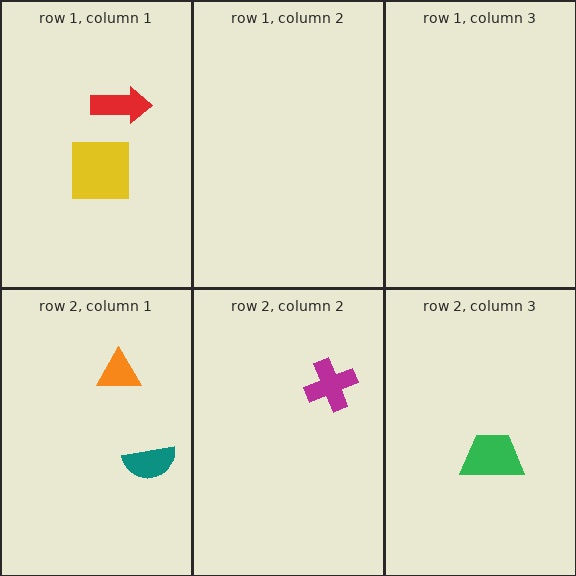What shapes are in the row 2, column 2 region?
The magenta cross.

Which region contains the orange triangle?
The row 2, column 1 region.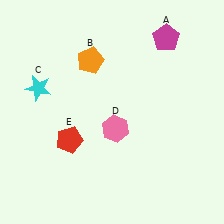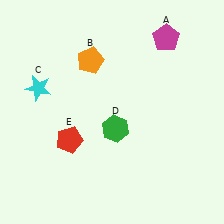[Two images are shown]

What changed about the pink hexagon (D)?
In Image 1, D is pink. In Image 2, it changed to green.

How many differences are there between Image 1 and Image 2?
There is 1 difference between the two images.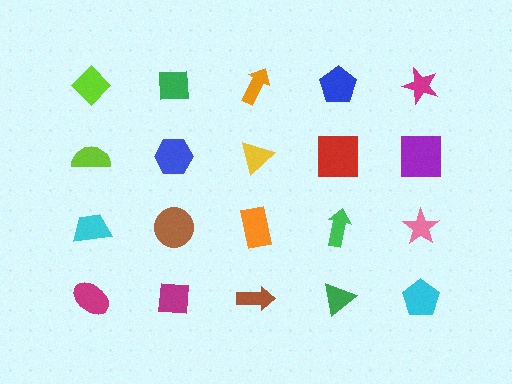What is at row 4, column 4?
A green triangle.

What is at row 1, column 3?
An orange arrow.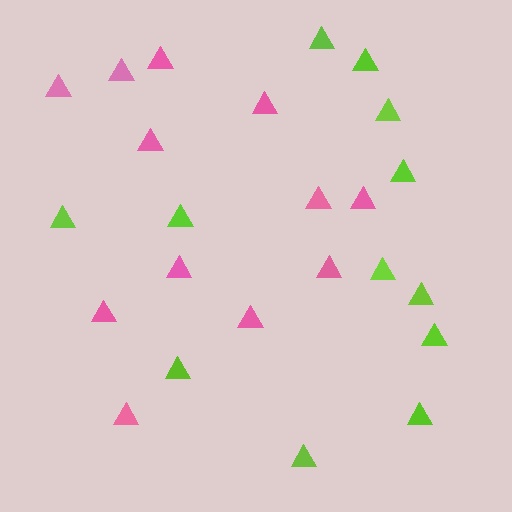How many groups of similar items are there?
There are 2 groups: one group of pink triangles (12) and one group of lime triangles (12).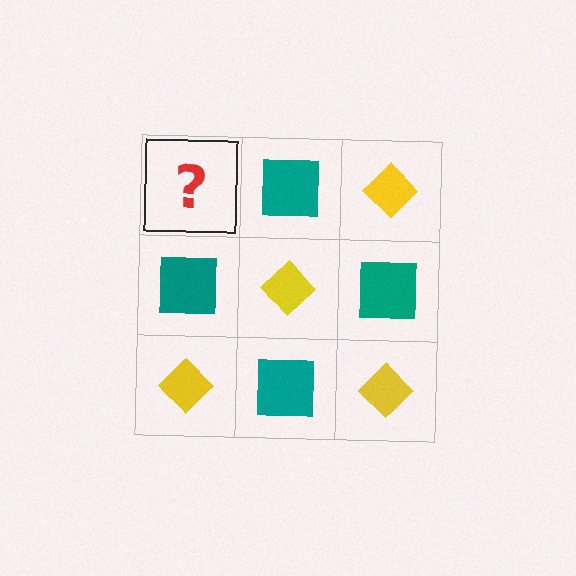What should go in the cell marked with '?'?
The missing cell should contain a yellow diamond.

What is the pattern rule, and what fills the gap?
The rule is that it alternates yellow diamond and teal square in a checkerboard pattern. The gap should be filled with a yellow diamond.